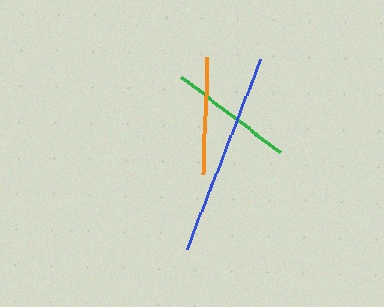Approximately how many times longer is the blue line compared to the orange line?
The blue line is approximately 1.7 times the length of the orange line.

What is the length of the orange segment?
The orange segment is approximately 118 pixels long.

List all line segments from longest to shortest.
From longest to shortest: blue, green, orange.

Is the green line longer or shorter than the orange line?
The green line is longer than the orange line.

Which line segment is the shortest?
The orange line is the shortest at approximately 118 pixels.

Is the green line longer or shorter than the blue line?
The blue line is longer than the green line.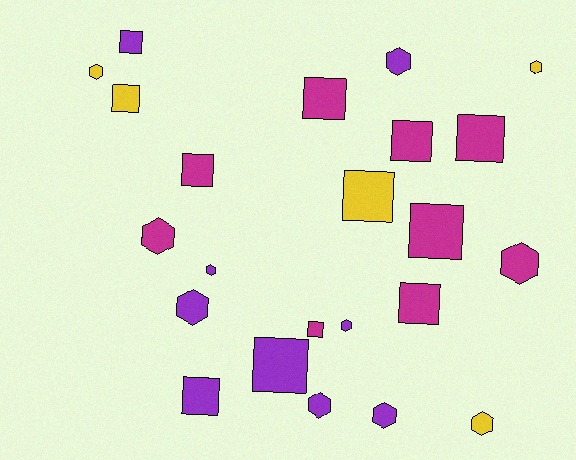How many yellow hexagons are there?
There are 3 yellow hexagons.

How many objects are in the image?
There are 23 objects.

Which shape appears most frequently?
Square, with 12 objects.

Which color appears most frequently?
Magenta, with 9 objects.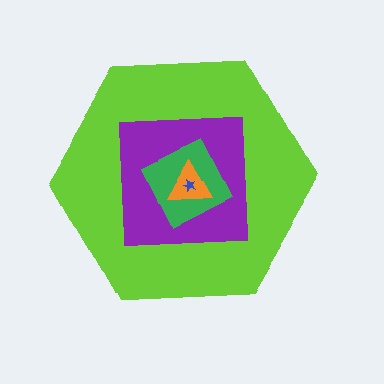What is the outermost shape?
The lime hexagon.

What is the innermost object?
The blue star.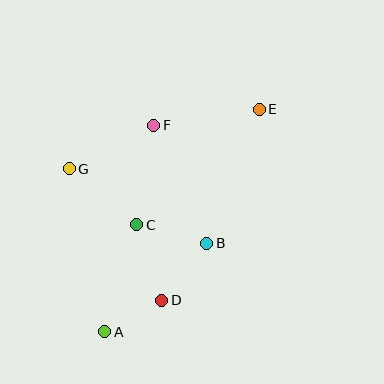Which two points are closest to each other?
Points A and D are closest to each other.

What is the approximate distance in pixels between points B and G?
The distance between B and G is approximately 156 pixels.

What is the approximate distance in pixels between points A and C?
The distance between A and C is approximately 112 pixels.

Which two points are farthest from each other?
Points A and E are farthest from each other.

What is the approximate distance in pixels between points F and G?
The distance between F and G is approximately 95 pixels.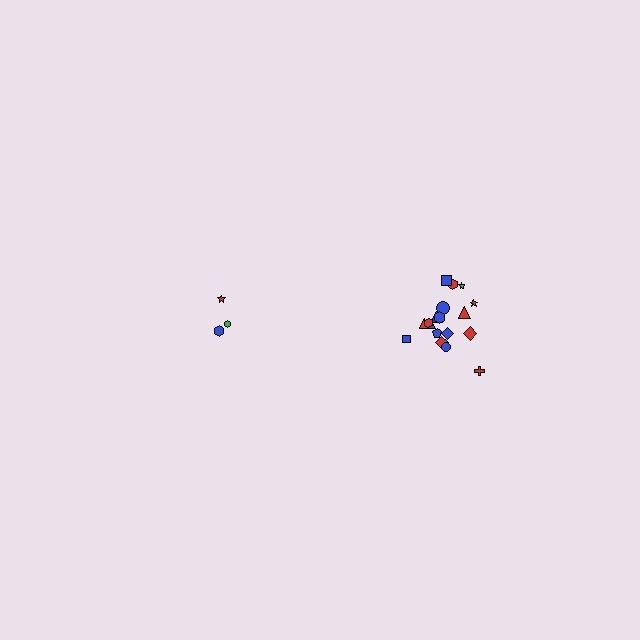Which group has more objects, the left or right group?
The right group.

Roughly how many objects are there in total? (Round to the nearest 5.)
Roughly 20 objects in total.